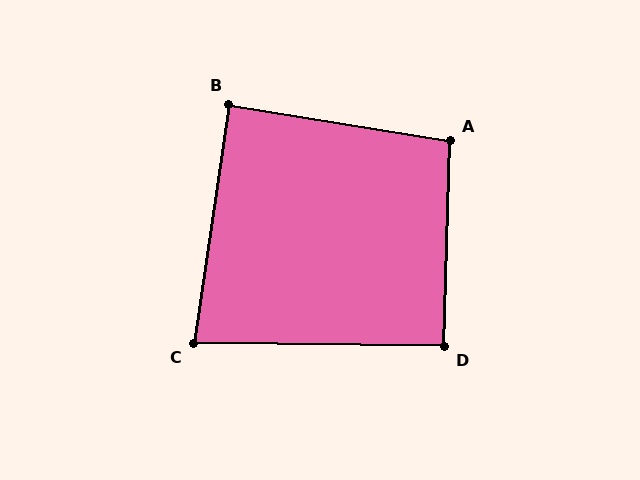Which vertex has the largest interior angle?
A, at approximately 98 degrees.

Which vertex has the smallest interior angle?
C, at approximately 82 degrees.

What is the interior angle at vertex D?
Approximately 91 degrees (approximately right).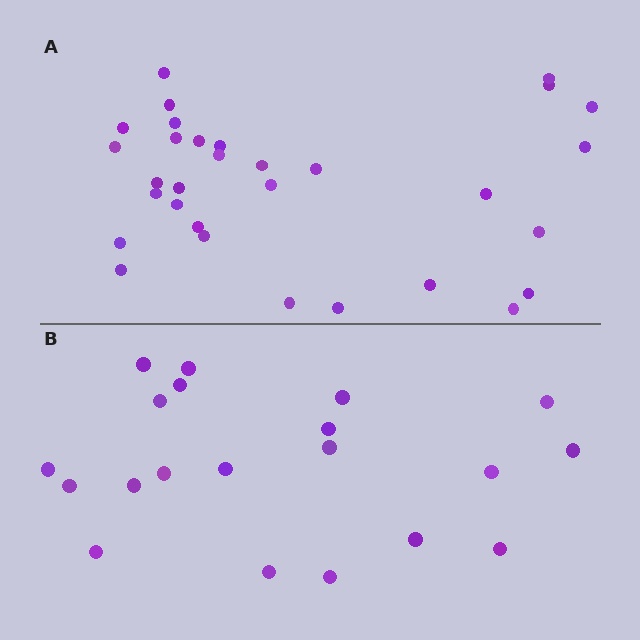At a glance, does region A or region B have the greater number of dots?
Region A (the top region) has more dots.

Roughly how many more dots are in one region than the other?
Region A has roughly 12 or so more dots than region B.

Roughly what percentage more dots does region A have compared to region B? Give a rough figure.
About 55% more.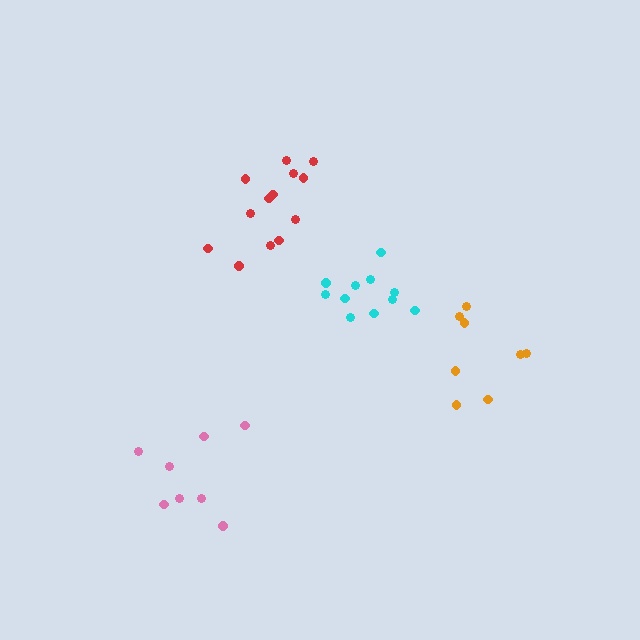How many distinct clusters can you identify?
There are 4 distinct clusters.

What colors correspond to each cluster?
The clusters are colored: cyan, orange, pink, red.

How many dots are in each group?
Group 1: 11 dots, Group 2: 8 dots, Group 3: 8 dots, Group 4: 13 dots (40 total).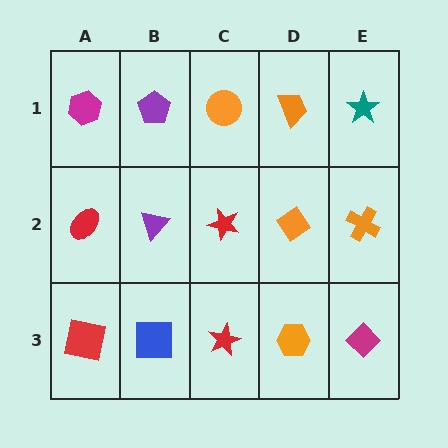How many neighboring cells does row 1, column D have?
3.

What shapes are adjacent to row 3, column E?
An orange cross (row 2, column E), an orange hexagon (row 3, column D).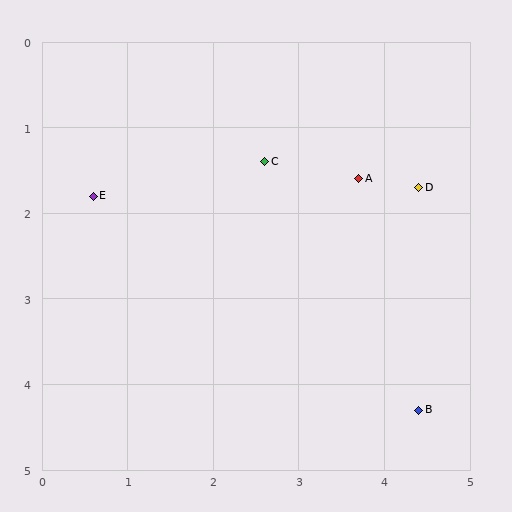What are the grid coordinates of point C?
Point C is at approximately (2.6, 1.4).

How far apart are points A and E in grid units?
Points A and E are about 3.1 grid units apart.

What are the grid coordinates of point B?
Point B is at approximately (4.4, 4.3).